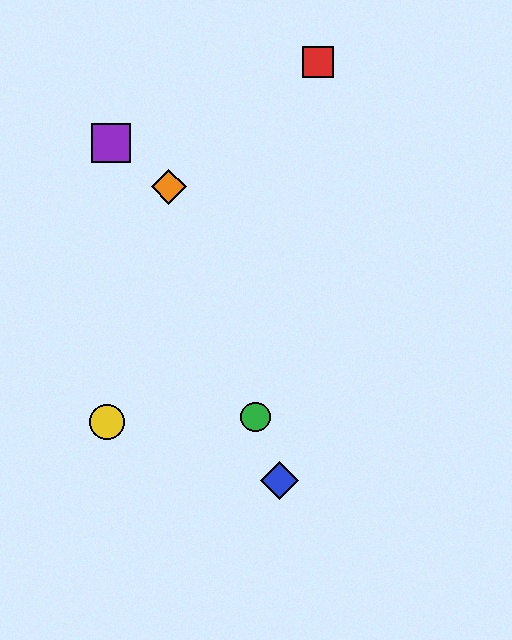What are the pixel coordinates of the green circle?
The green circle is at (256, 417).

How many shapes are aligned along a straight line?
3 shapes (the blue diamond, the green circle, the orange diamond) are aligned along a straight line.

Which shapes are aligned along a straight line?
The blue diamond, the green circle, the orange diamond are aligned along a straight line.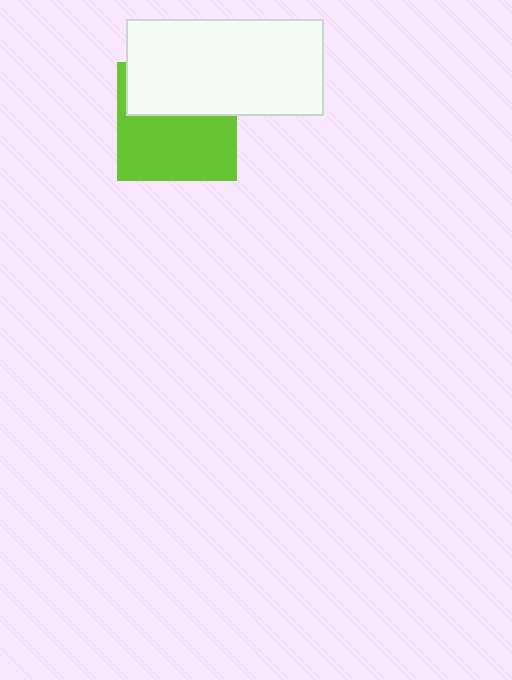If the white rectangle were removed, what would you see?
You would see the complete lime square.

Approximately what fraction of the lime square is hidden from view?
Roughly 42% of the lime square is hidden behind the white rectangle.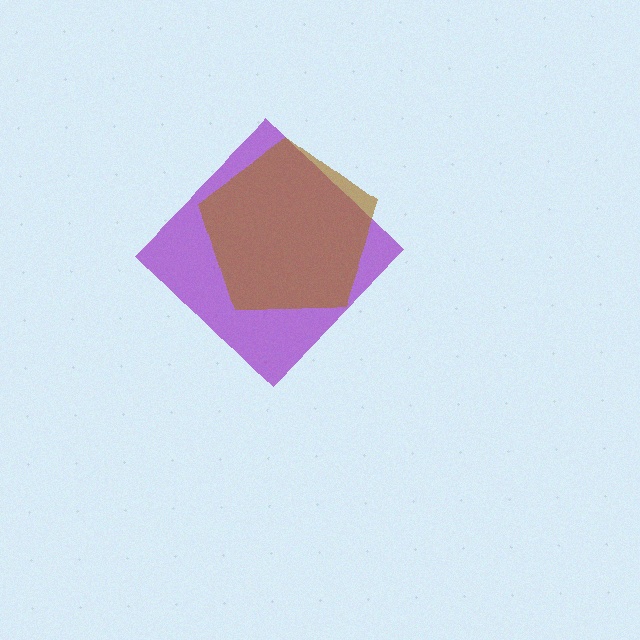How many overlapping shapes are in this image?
There are 2 overlapping shapes in the image.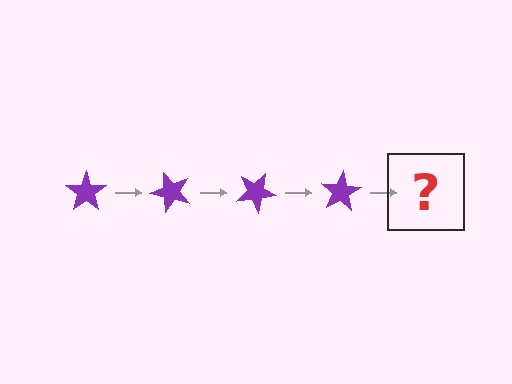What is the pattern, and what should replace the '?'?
The pattern is that the star rotates 50 degrees each step. The '?' should be a purple star rotated 200 degrees.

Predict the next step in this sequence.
The next step is a purple star rotated 200 degrees.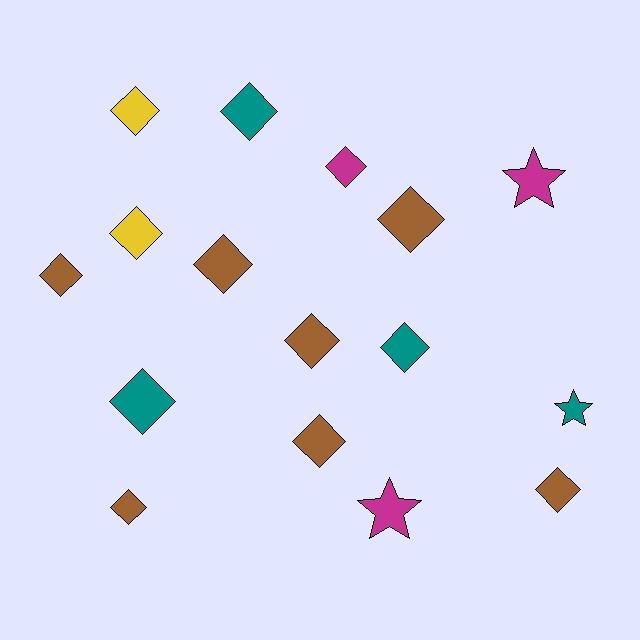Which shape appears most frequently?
Diamond, with 13 objects.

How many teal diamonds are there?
There are 3 teal diamonds.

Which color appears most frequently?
Brown, with 7 objects.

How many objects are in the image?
There are 16 objects.